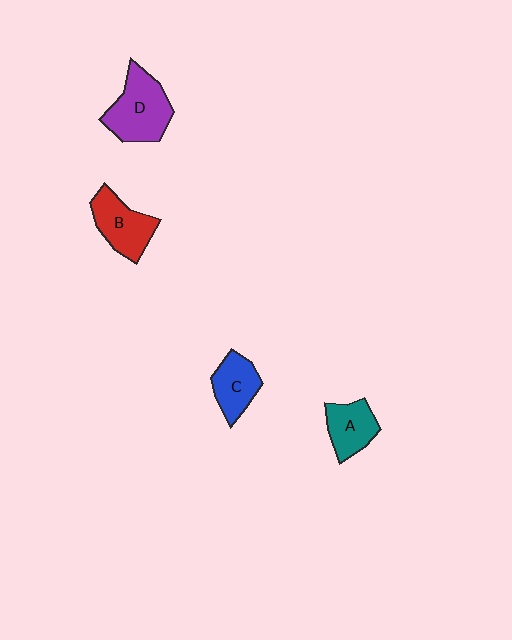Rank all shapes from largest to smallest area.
From largest to smallest: D (purple), B (red), A (teal), C (blue).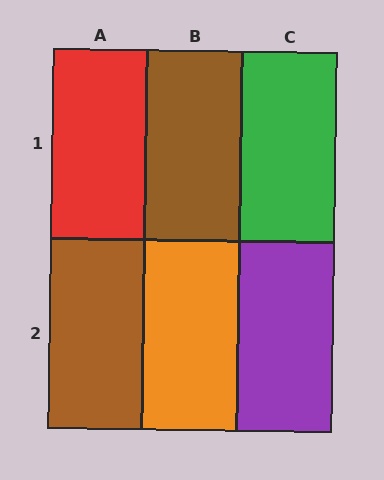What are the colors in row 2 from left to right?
Brown, orange, purple.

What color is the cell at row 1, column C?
Green.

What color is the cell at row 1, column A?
Red.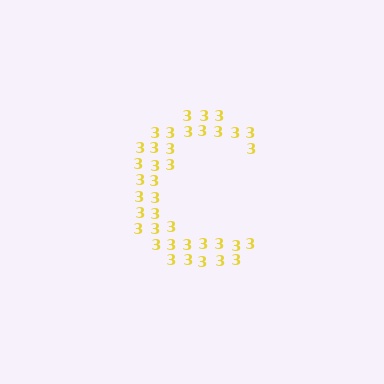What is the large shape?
The large shape is the letter C.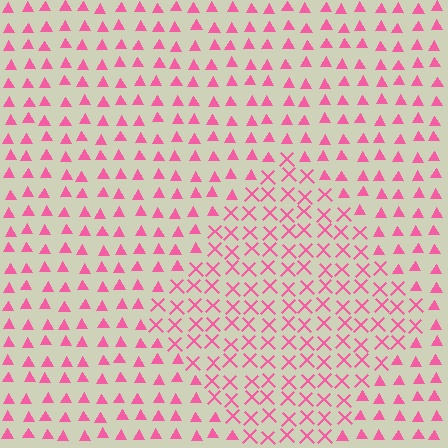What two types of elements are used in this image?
The image uses X marks inside the diamond region and triangles outside it.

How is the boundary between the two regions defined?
The boundary is defined by a change in element shape: X marks inside vs. triangles outside. All elements share the same color and spacing.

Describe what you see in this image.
The image is filled with small pink elements arranged in a uniform grid. A diamond-shaped region contains X marks, while the surrounding area contains triangles. The boundary is defined purely by the change in element shape.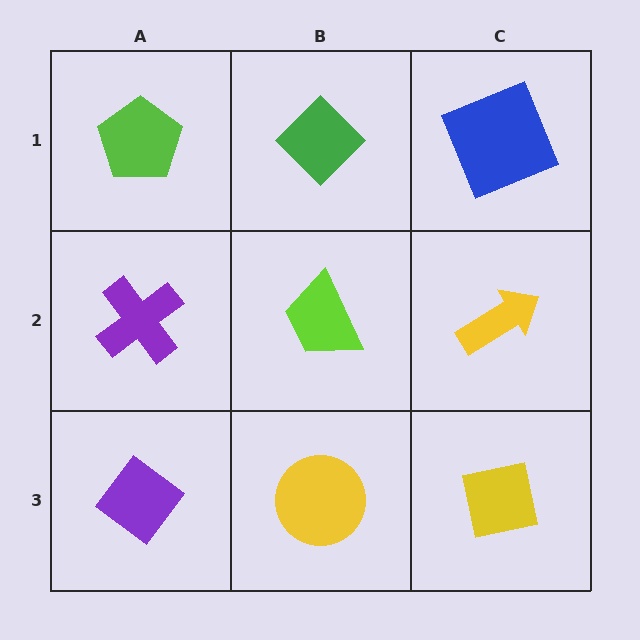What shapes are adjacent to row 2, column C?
A blue square (row 1, column C), a yellow square (row 3, column C), a lime trapezoid (row 2, column B).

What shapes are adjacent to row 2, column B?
A green diamond (row 1, column B), a yellow circle (row 3, column B), a purple cross (row 2, column A), a yellow arrow (row 2, column C).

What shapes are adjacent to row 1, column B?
A lime trapezoid (row 2, column B), a lime pentagon (row 1, column A), a blue square (row 1, column C).